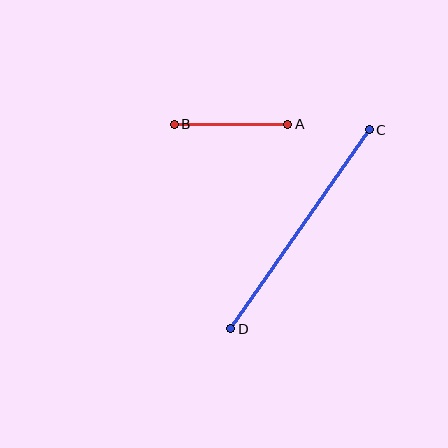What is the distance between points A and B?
The distance is approximately 114 pixels.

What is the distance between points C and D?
The distance is approximately 242 pixels.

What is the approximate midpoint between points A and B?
The midpoint is at approximately (231, 124) pixels.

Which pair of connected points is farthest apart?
Points C and D are farthest apart.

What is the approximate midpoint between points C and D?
The midpoint is at approximately (300, 229) pixels.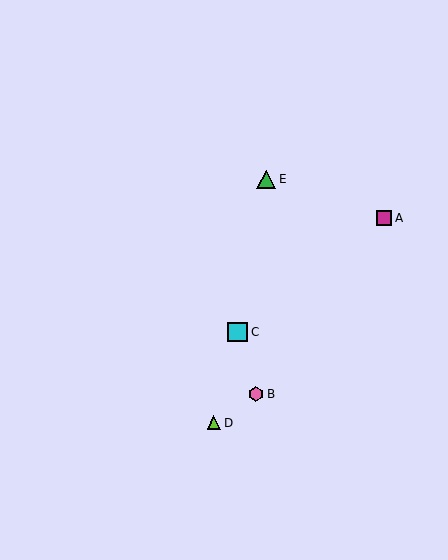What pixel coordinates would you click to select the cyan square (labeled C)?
Click at (238, 332) to select the cyan square C.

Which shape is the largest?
The cyan square (labeled C) is the largest.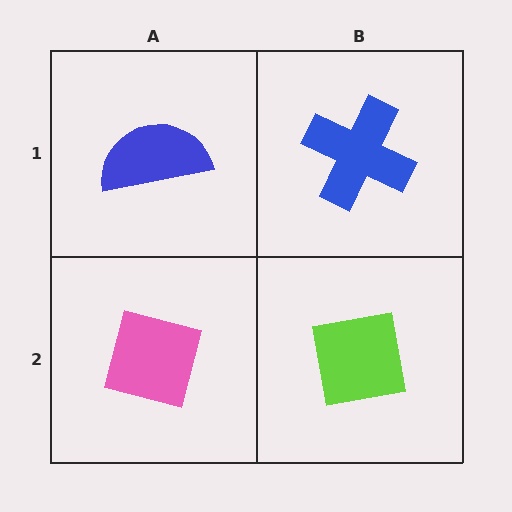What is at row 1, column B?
A blue cross.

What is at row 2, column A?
A pink square.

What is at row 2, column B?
A lime square.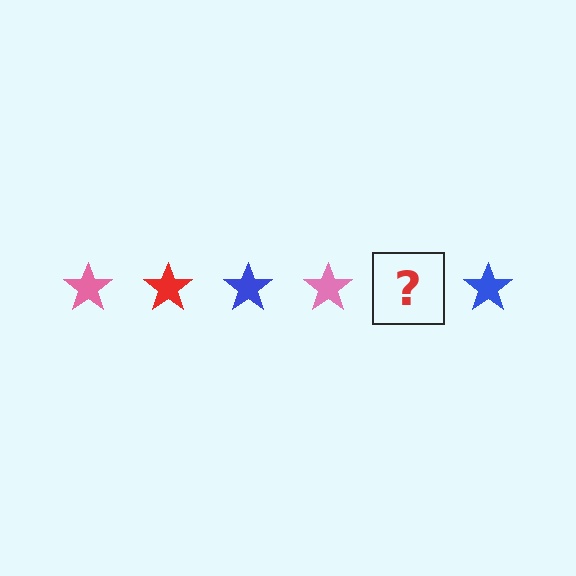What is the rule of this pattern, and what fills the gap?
The rule is that the pattern cycles through pink, red, blue stars. The gap should be filled with a red star.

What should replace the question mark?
The question mark should be replaced with a red star.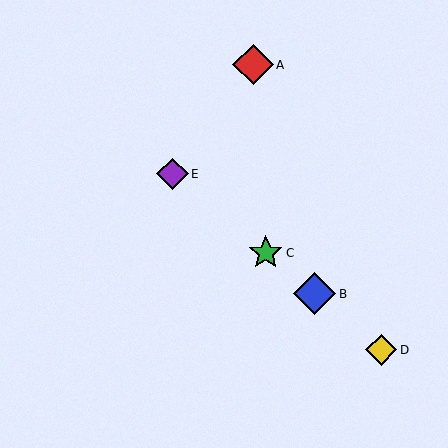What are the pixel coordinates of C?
Object C is at (266, 253).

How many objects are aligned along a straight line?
4 objects (B, C, D, E) are aligned along a straight line.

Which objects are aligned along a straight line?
Objects B, C, D, E are aligned along a straight line.